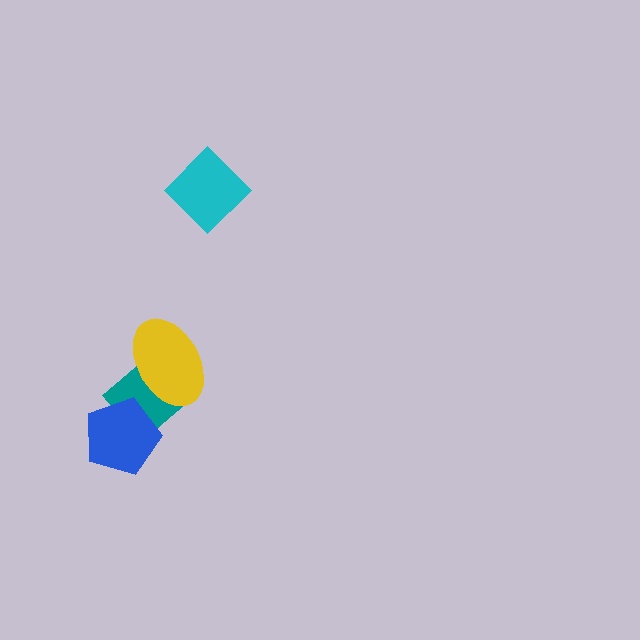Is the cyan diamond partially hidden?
No, no other shape covers it.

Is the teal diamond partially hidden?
Yes, it is partially covered by another shape.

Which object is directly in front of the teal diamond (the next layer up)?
The blue pentagon is directly in front of the teal diamond.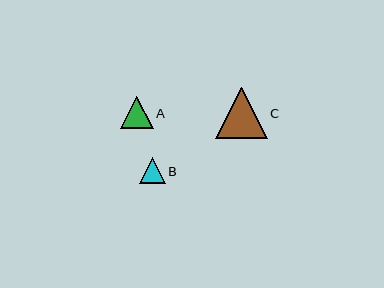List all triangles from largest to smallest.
From largest to smallest: C, A, B.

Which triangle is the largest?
Triangle C is the largest with a size of approximately 52 pixels.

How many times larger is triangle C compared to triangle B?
Triangle C is approximately 2.0 times the size of triangle B.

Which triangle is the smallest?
Triangle B is the smallest with a size of approximately 26 pixels.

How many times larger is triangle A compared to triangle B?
Triangle A is approximately 1.3 times the size of triangle B.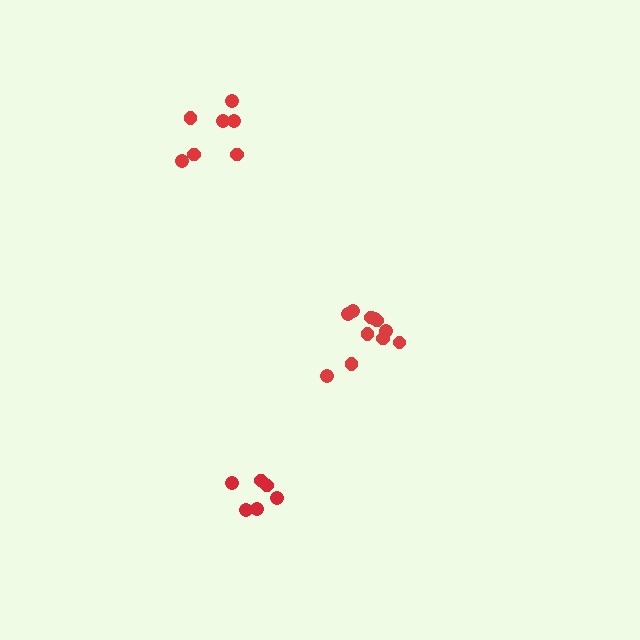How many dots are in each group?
Group 1: 11 dots, Group 2: 6 dots, Group 3: 7 dots (24 total).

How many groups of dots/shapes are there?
There are 3 groups.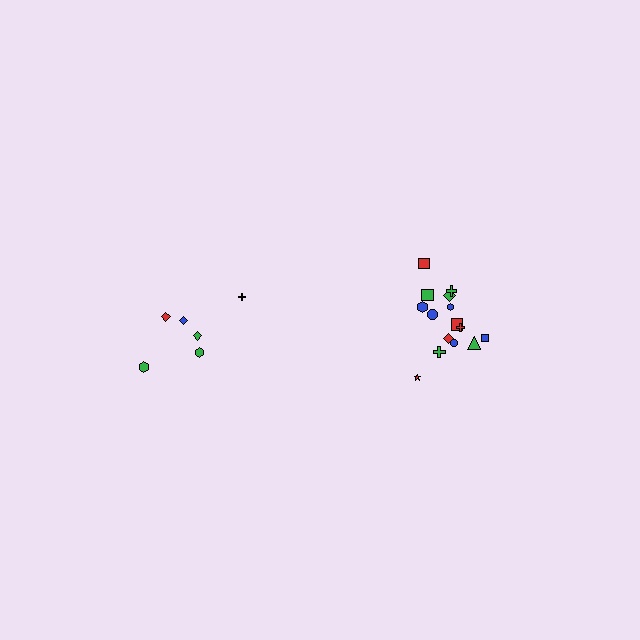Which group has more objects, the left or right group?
The right group.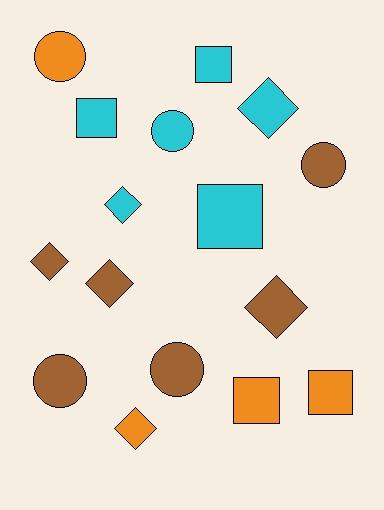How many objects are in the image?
There are 16 objects.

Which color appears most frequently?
Brown, with 6 objects.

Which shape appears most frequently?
Diamond, with 6 objects.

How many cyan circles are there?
There is 1 cyan circle.